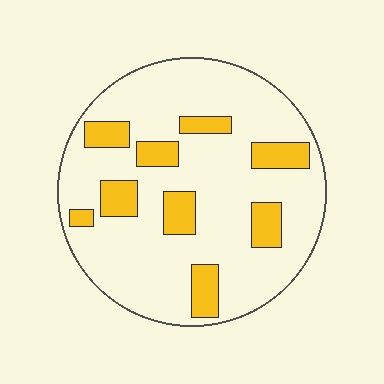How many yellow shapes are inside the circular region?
9.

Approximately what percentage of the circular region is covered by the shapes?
Approximately 20%.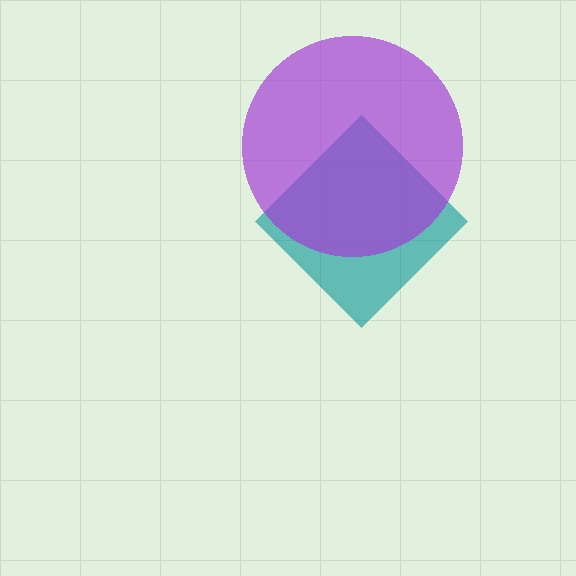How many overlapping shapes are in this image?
There are 2 overlapping shapes in the image.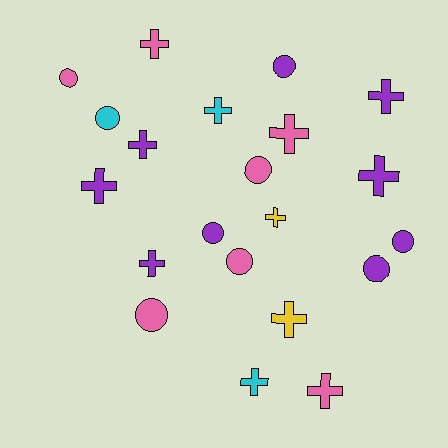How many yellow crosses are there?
There are 2 yellow crosses.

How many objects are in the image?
There are 21 objects.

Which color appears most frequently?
Purple, with 9 objects.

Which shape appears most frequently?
Cross, with 12 objects.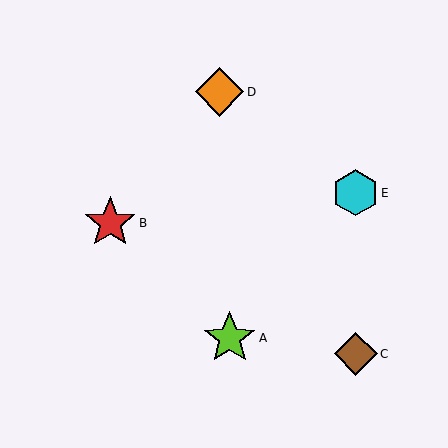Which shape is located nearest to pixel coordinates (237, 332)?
The lime star (labeled A) at (230, 338) is nearest to that location.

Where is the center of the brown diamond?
The center of the brown diamond is at (356, 354).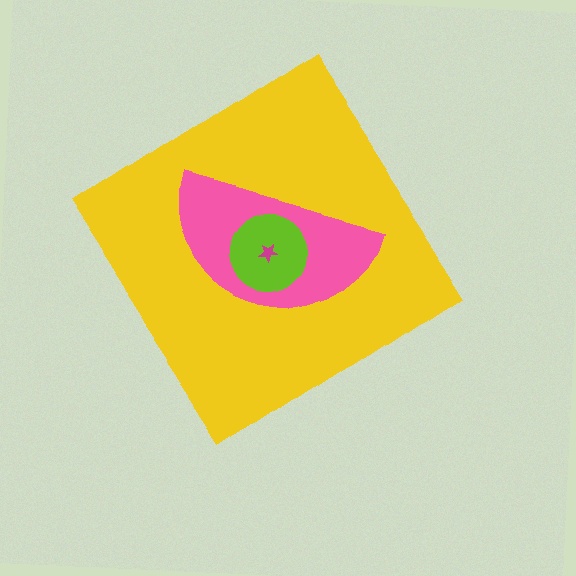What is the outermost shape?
The yellow diamond.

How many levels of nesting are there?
4.